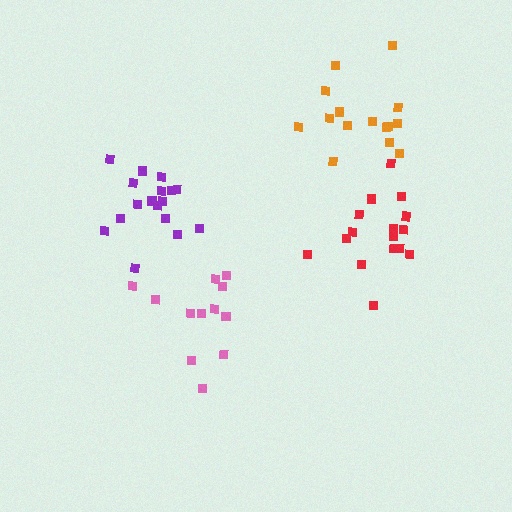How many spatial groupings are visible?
There are 4 spatial groupings.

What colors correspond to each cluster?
The clusters are colored: purple, pink, red, orange.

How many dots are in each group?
Group 1: 17 dots, Group 2: 13 dots, Group 3: 16 dots, Group 4: 15 dots (61 total).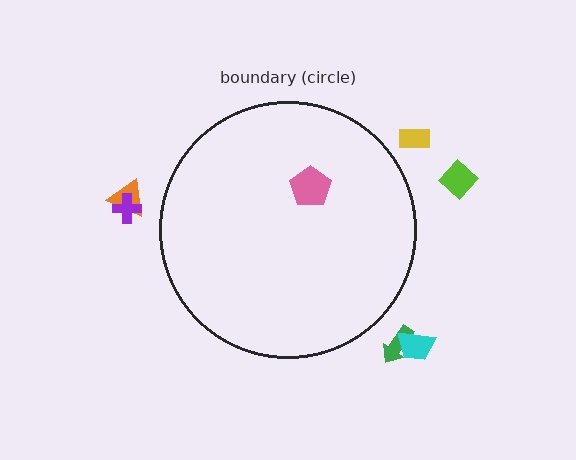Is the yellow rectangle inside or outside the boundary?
Outside.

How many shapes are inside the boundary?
1 inside, 6 outside.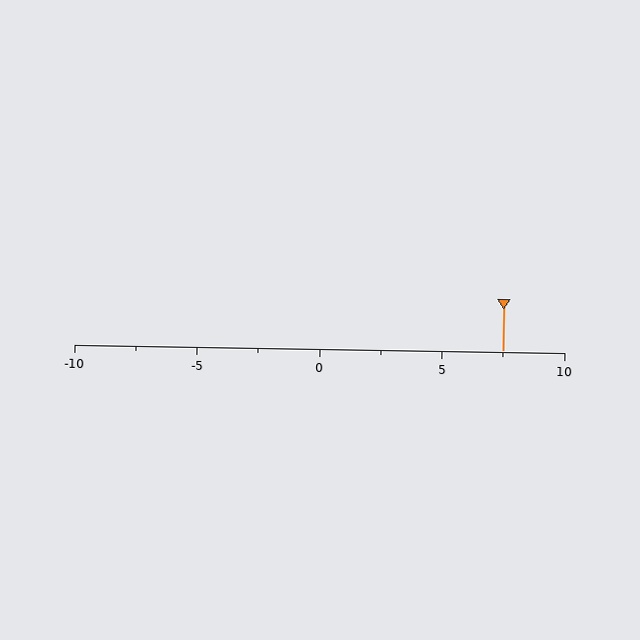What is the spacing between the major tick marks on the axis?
The major ticks are spaced 5 apart.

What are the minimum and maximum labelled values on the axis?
The axis runs from -10 to 10.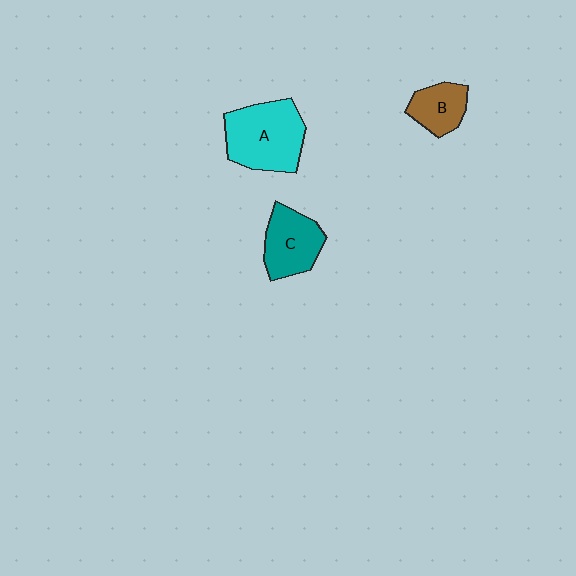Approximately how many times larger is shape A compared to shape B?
Approximately 2.0 times.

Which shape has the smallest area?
Shape B (brown).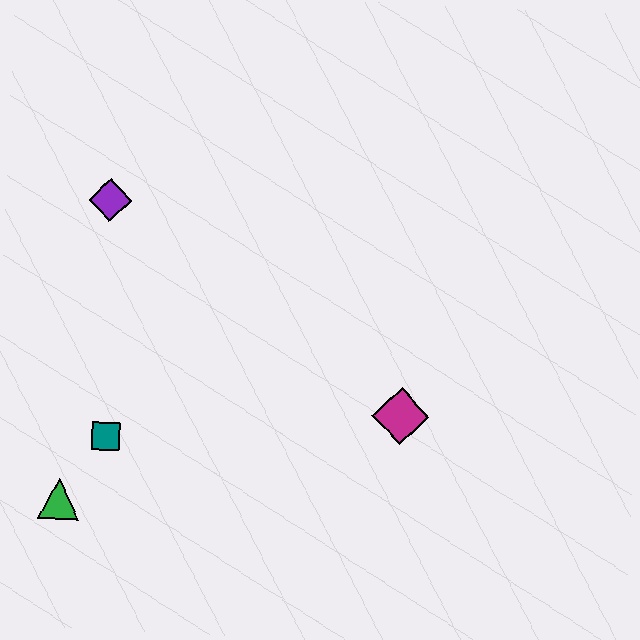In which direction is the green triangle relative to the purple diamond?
The green triangle is below the purple diamond.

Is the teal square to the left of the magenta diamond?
Yes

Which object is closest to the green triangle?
The teal square is closest to the green triangle.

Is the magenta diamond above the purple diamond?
No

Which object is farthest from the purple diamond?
The magenta diamond is farthest from the purple diamond.